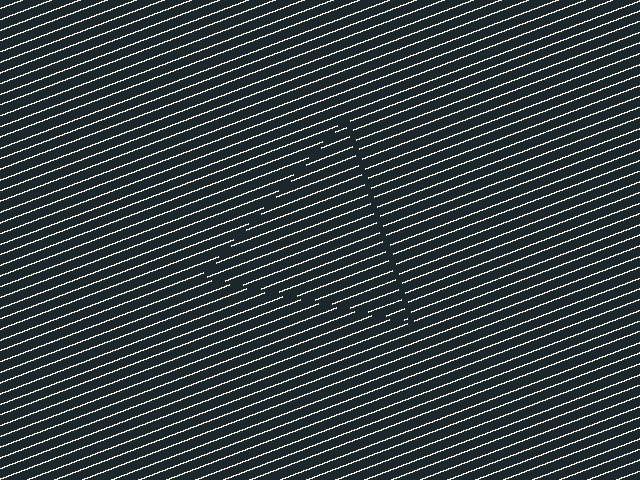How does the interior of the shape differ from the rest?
The interior of the shape contains the same grating, shifted by half a period — the contour is defined by the phase discontinuity where line-ends from the inner and outer gratings abut.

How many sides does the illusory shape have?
3 sides — the line-ends trace a triangle.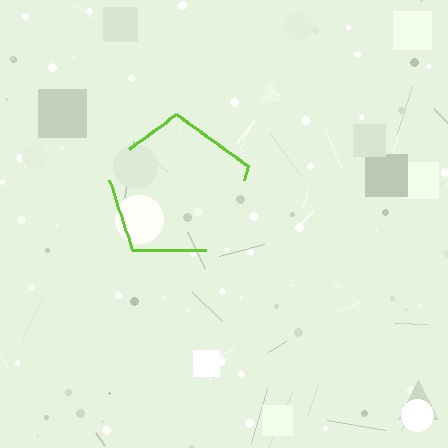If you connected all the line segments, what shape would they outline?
They would outline a pentagon.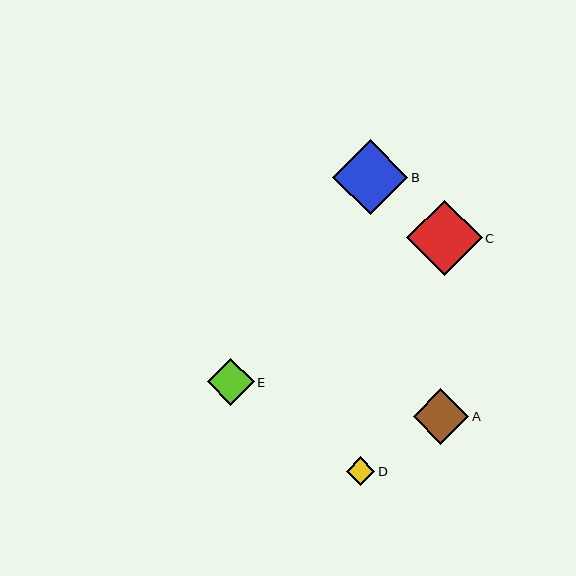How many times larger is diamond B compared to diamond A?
Diamond B is approximately 1.4 times the size of diamond A.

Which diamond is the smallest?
Diamond D is the smallest with a size of approximately 29 pixels.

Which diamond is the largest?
Diamond C is the largest with a size of approximately 76 pixels.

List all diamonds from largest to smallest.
From largest to smallest: C, B, A, E, D.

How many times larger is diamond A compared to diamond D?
Diamond A is approximately 1.9 times the size of diamond D.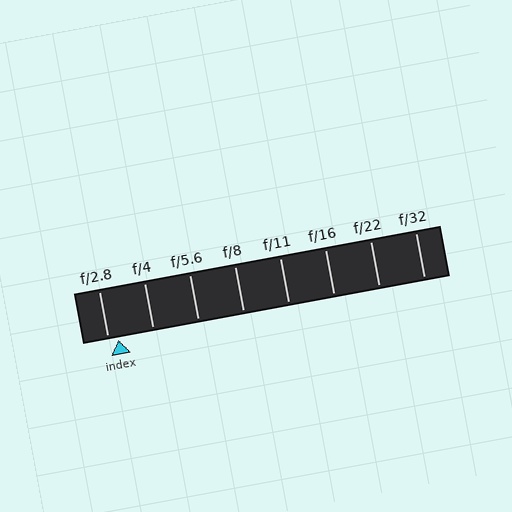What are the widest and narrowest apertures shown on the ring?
The widest aperture shown is f/2.8 and the narrowest is f/32.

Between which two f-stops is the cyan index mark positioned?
The index mark is between f/2.8 and f/4.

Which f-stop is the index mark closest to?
The index mark is closest to f/2.8.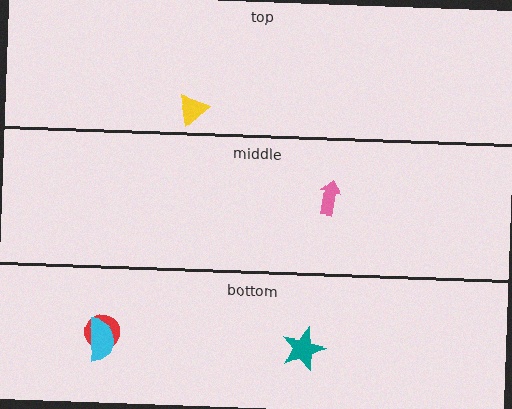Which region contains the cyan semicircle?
The bottom region.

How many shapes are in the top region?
1.